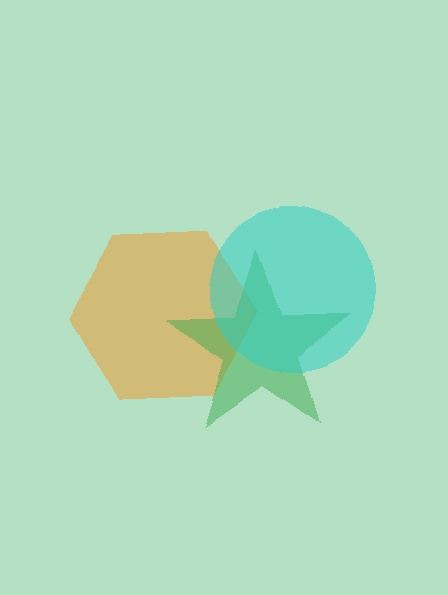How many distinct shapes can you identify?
There are 3 distinct shapes: an orange hexagon, a green star, a cyan circle.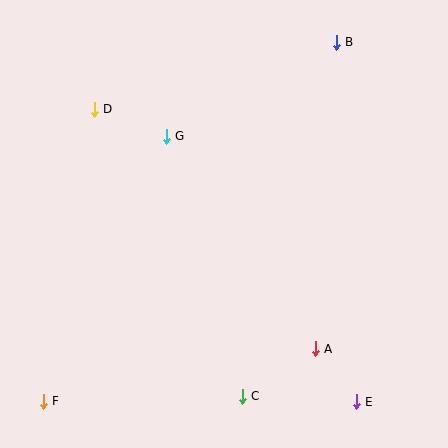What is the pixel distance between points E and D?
The distance between E and D is 392 pixels.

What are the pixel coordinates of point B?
Point B is at (336, 42).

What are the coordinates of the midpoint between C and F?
The midpoint between C and F is at (143, 399).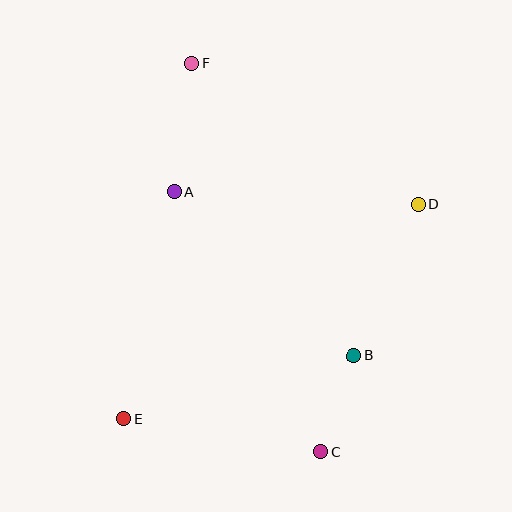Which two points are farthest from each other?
Points C and F are farthest from each other.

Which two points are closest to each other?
Points B and C are closest to each other.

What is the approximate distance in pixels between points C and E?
The distance between C and E is approximately 200 pixels.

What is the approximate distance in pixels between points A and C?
The distance between A and C is approximately 298 pixels.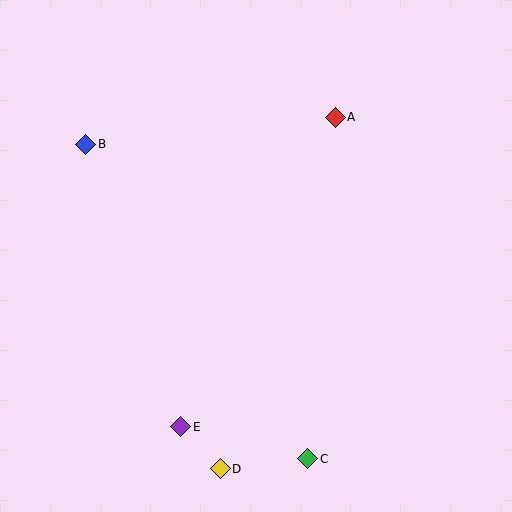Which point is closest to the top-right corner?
Point A is closest to the top-right corner.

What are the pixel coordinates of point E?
Point E is at (180, 427).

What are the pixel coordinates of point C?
Point C is at (308, 459).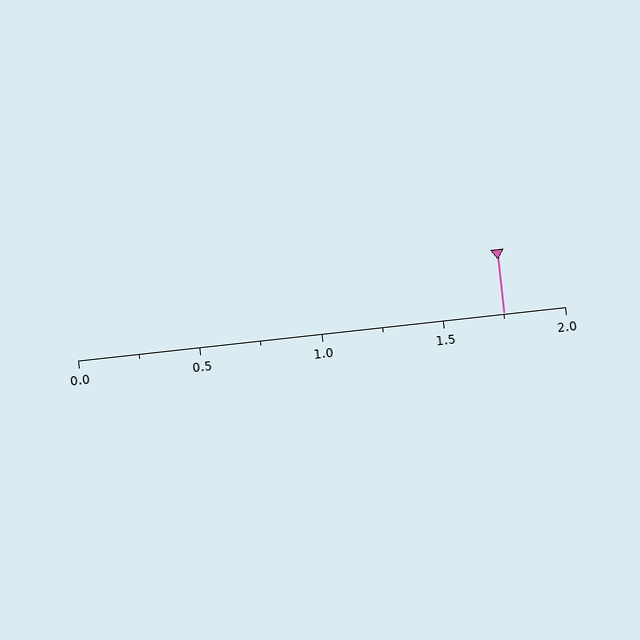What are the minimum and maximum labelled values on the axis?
The axis runs from 0.0 to 2.0.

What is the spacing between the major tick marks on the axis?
The major ticks are spaced 0.5 apart.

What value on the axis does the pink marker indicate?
The marker indicates approximately 1.75.